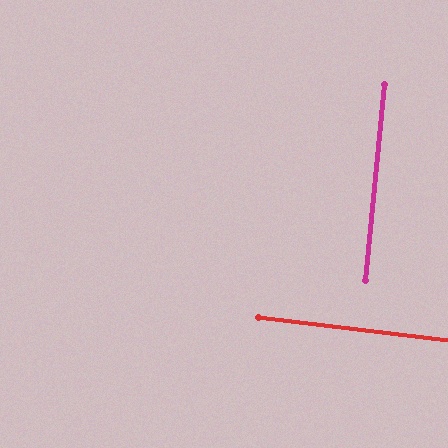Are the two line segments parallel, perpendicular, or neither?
Perpendicular — they meet at approximately 89°.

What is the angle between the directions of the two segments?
Approximately 89 degrees.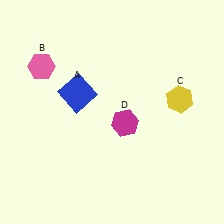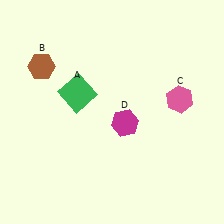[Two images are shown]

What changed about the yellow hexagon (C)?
In Image 1, C is yellow. In Image 2, it changed to pink.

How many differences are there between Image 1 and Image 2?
There are 3 differences between the two images.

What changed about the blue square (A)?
In Image 1, A is blue. In Image 2, it changed to green.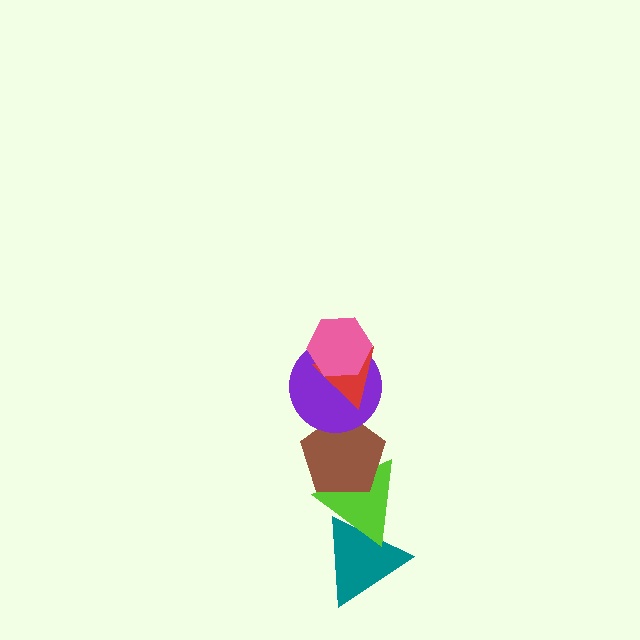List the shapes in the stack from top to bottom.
From top to bottom: the pink hexagon, the red triangle, the purple circle, the brown pentagon, the lime triangle, the teal triangle.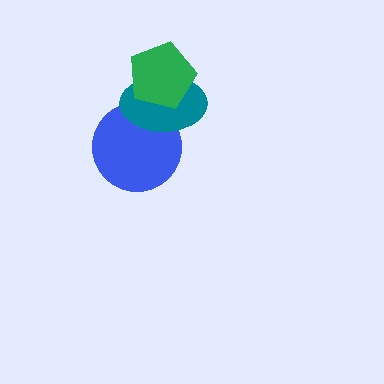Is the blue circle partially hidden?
Yes, it is partially covered by another shape.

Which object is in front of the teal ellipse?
The green pentagon is in front of the teal ellipse.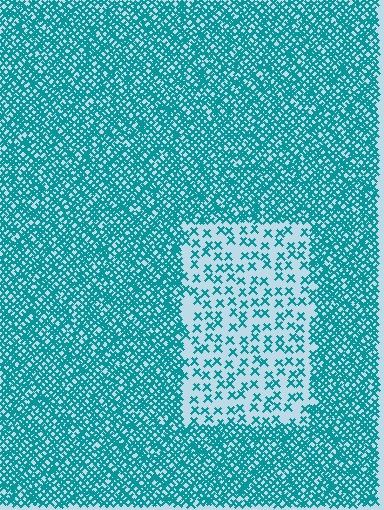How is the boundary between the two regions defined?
The boundary is defined by a change in element density (approximately 3.1x ratio). All elements are the same color, size, and shape.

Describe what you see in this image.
The image contains small teal elements arranged at two different densities. A rectangle-shaped region is visible where the elements are less densely packed than the surrounding area.